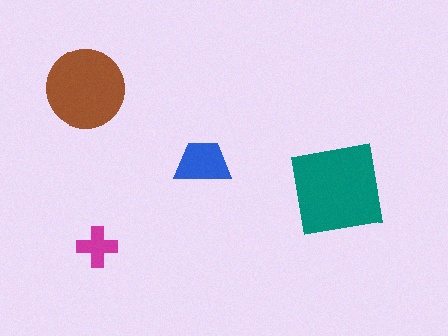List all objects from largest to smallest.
The teal square, the brown circle, the blue trapezoid, the magenta cross.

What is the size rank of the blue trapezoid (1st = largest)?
3rd.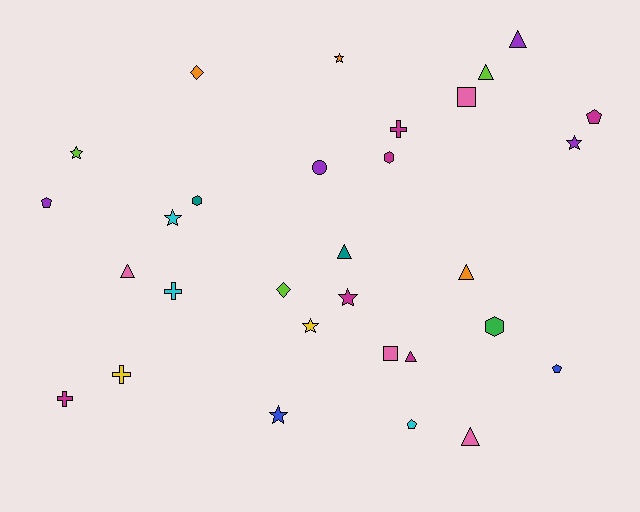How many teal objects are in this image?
There are 2 teal objects.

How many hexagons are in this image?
There are 3 hexagons.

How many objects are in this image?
There are 30 objects.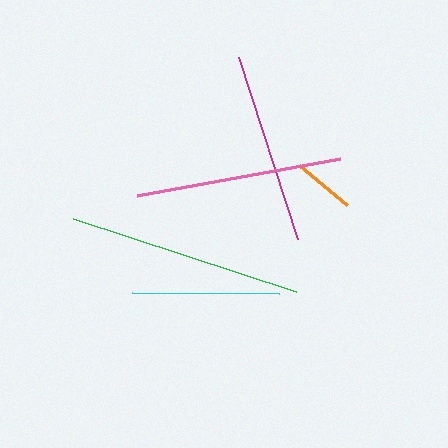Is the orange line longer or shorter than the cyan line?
The cyan line is longer than the orange line.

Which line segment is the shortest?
The orange line is the shortest at approximately 63 pixels.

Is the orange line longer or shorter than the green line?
The green line is longer than the orange line.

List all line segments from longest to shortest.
From longest to shortest: green, pink, magenta, cyan, orange.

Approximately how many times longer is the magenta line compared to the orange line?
The magenta line is approximately 3.1 times the length of the orange line.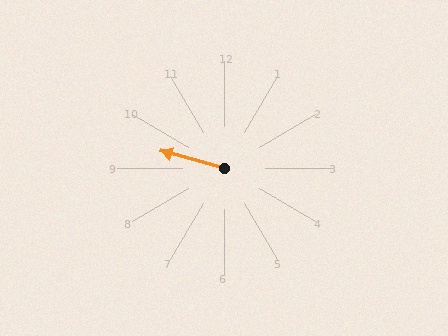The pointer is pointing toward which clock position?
Roughly 10 o'clock.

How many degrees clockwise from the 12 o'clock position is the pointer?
Approximately 285 degrees.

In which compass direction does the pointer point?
West.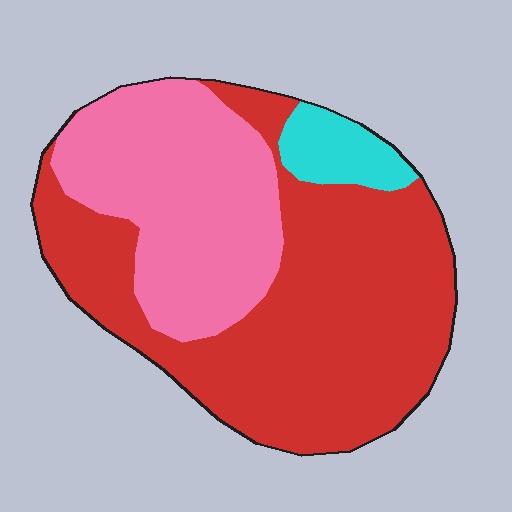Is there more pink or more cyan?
Pink.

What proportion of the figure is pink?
Pink takes up about one third (1/3) of the figure.